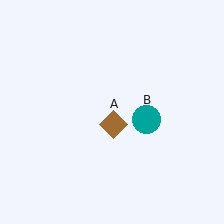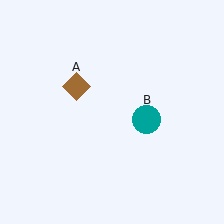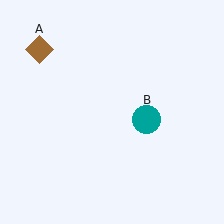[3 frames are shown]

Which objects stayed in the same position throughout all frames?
Teal circle (object B) remained stationary.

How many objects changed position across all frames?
1 object changed position: brown diamond (object A).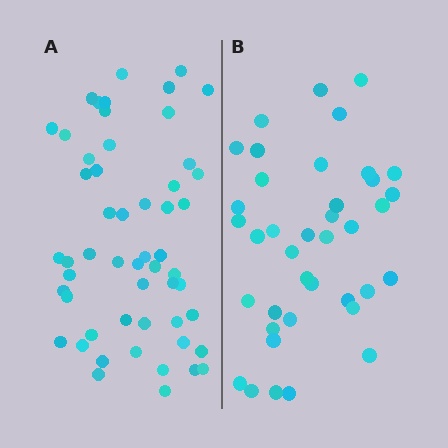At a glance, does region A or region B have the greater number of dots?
Region A (the left region) has more dots.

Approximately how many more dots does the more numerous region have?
Region A has approximately 15 more dots than region B.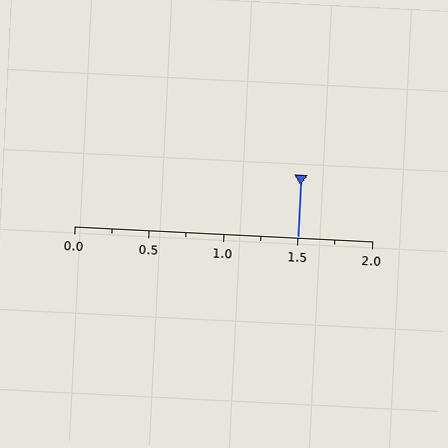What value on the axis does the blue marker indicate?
The marker indicates approximately 1.5.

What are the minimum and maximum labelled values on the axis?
The axis runs from 0.0 to 2.0.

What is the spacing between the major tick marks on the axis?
The major ticks are spaced 0.5 apart.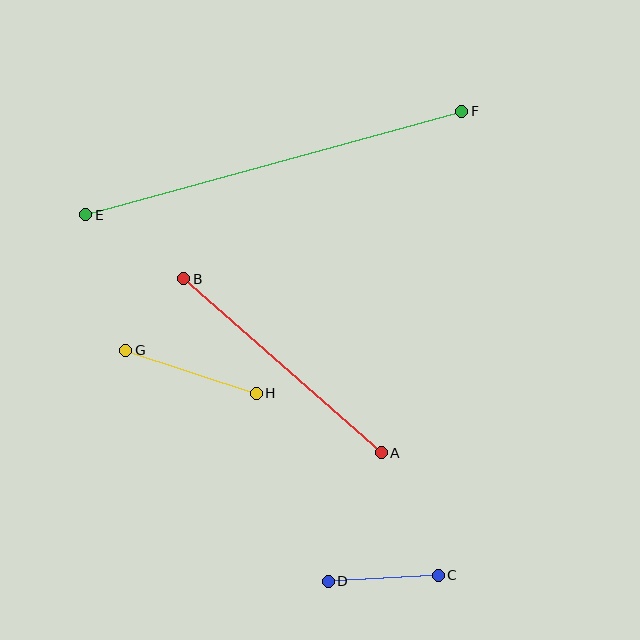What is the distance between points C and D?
The distance is approximately 110 pixels.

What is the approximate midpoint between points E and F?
The midpoint is at approximately (274, 163) pixels.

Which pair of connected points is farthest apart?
Points E and F are farthest apart.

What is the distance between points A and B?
The distance is approximately 263 pixels.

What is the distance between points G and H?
The distance is approximately 137 pixels.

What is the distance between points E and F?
The distance is approximately 390 pixels.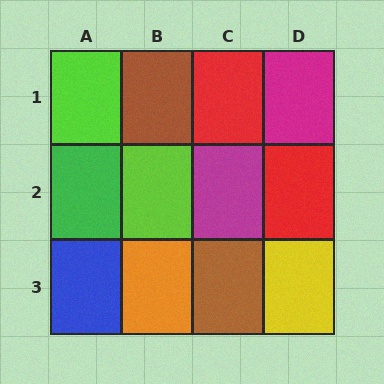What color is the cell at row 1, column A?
Lime.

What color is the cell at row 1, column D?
Magenta.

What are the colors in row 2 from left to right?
Green, lime, magenta, red.